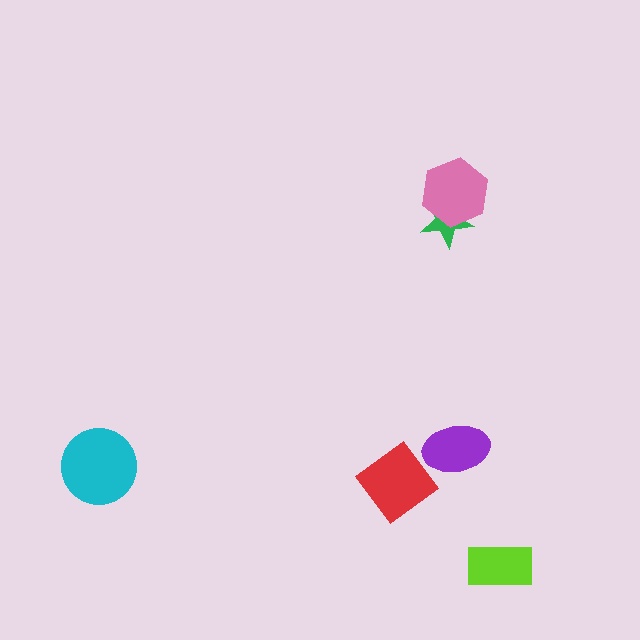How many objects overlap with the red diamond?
1 object overlaps with the red diamond.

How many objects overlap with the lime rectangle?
0 objects overlap with the lime rectangle.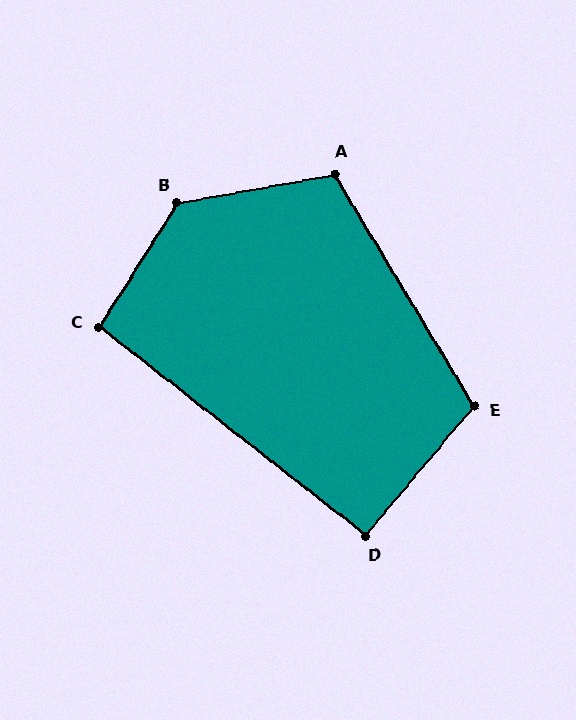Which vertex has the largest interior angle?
B, at approximately 133 degrees.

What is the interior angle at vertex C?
Approximately 96 degrees (obtuse).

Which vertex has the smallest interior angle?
D, at approximately 92 degrees.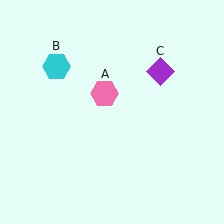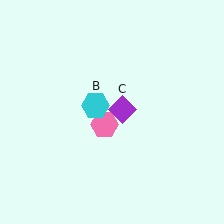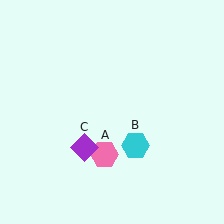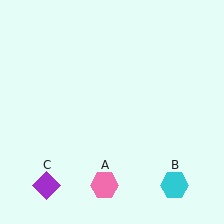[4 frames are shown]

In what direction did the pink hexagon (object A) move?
The pink hexagon (object A) moved down.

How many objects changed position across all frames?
3 objects changed position: pink hexagon (object A), cyan hexagon (object B), purple diamond (object C).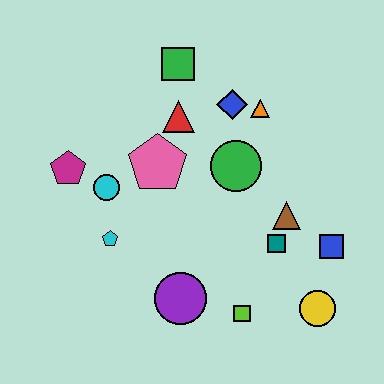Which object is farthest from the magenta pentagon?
The yellow circle is farthest from the magenta pentagon.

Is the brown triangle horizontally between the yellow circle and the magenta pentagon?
Yes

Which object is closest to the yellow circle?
The blue square is closest to the yellow circle.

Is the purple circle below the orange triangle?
Yes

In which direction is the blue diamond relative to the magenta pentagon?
The blue diamond is to the right of the magenta pentagon.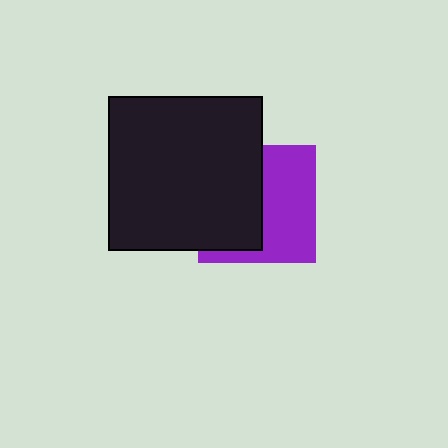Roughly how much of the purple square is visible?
About half of it is visible (roughly 50%).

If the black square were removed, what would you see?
You would see the complete purple square.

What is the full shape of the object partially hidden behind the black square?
The partially hidden object is a purple square.